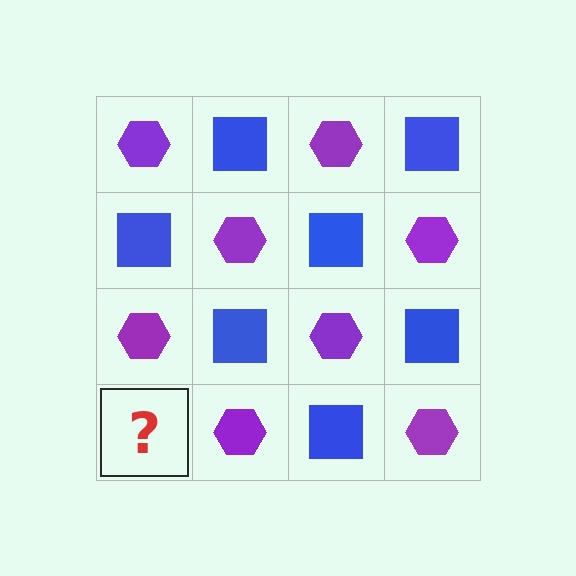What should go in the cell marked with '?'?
The missing cell should contain a blue square.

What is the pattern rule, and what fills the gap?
The rule is that it alternates purple hexagon and blue square in a checkerboard pattern. The gap should be filled with a blue square.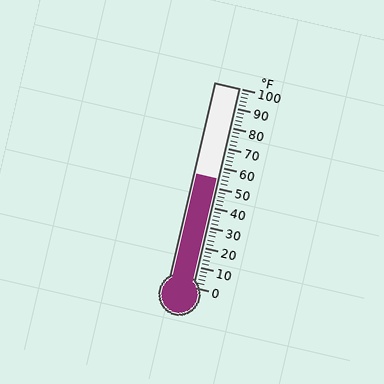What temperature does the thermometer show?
The thermometer shows approximately 54°F.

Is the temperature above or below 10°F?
The temperature is above 10°F.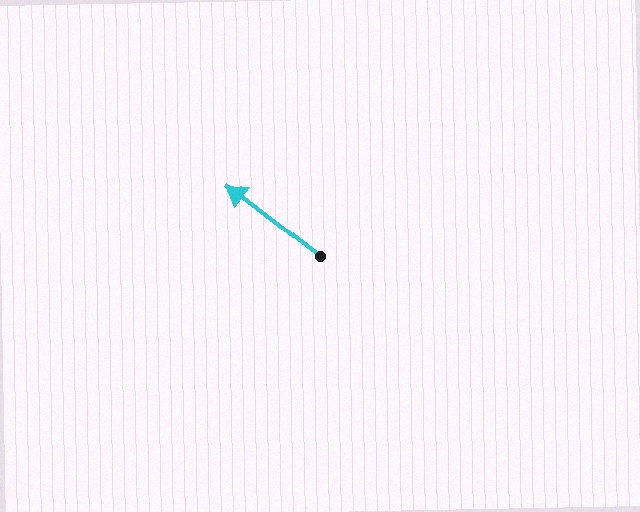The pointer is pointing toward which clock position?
Roughly 10 o'clock.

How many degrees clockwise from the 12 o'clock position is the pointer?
Approximately 308 degrees.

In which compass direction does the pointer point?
Northwest.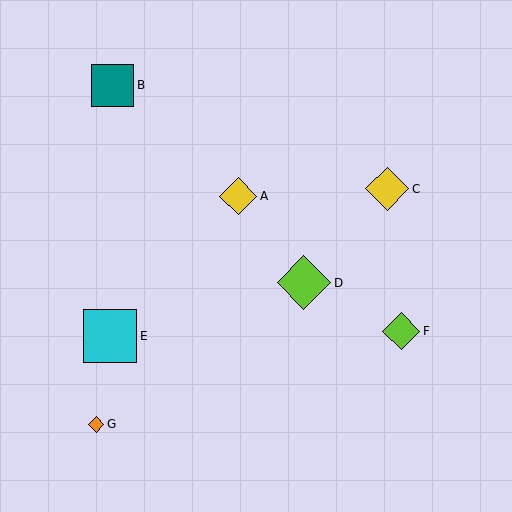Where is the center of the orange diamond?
The center of the orange diamond is at (96, 424).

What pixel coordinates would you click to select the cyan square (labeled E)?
Click at (110, 336) to select the cyan square E.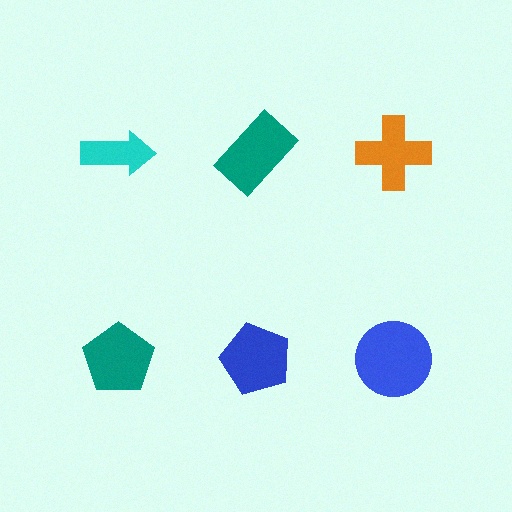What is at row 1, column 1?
A cyan arrow.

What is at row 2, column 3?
A blue circle.